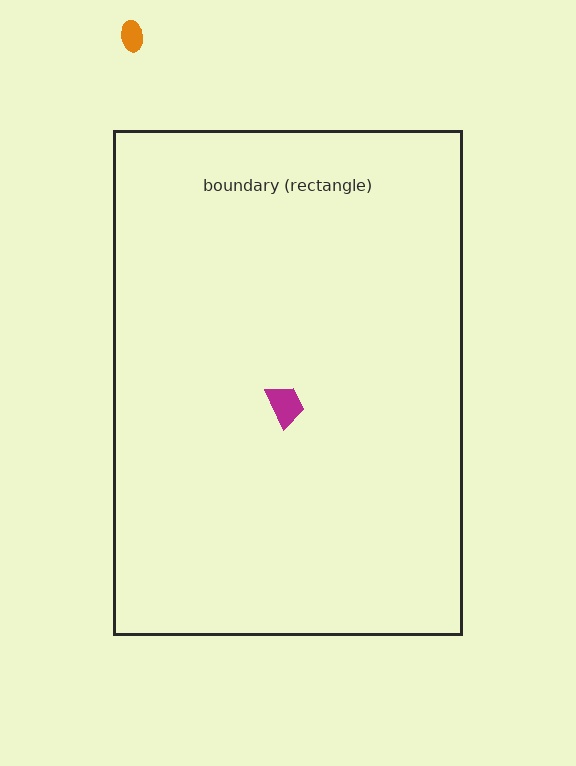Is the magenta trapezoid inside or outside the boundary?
Inside.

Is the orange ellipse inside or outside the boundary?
Outside.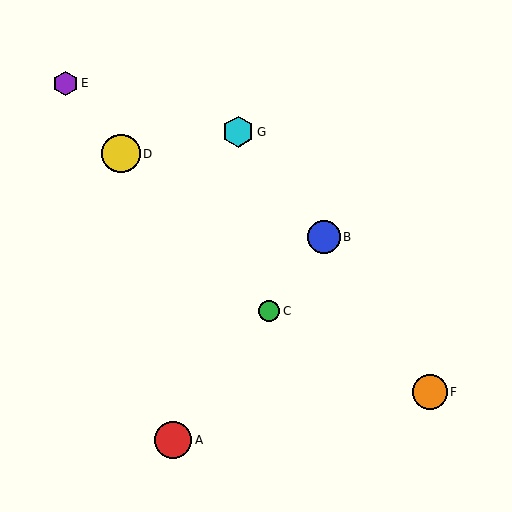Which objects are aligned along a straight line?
Objects A, B, C are aligned along a straight line.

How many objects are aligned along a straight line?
3 objects (A, B, C) are aligned along a straight line.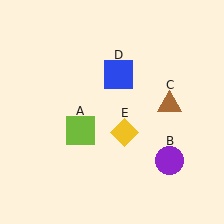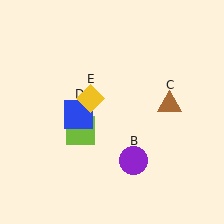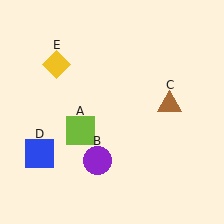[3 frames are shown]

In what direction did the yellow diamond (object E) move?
The yellow diamond (object E) moved up and to the left.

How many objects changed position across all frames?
3 objects changed position: purple circle (object B), blue square (object D), yellow diamond (object E).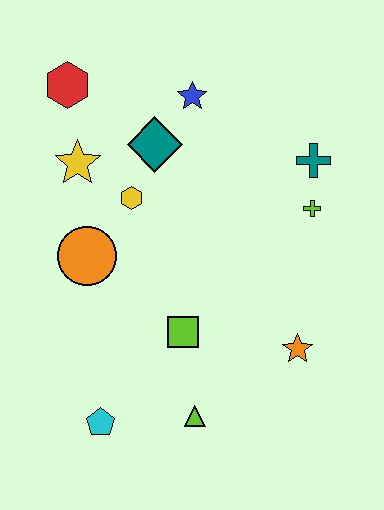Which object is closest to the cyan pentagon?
The lime triangle is closest to the cyan pentagon.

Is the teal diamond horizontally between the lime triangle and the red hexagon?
Yes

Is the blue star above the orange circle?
Yes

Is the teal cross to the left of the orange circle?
No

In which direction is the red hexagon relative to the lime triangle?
The red hexagon is above the lime triangle.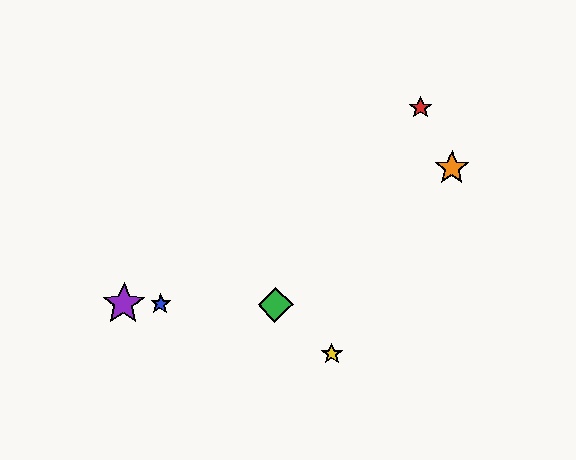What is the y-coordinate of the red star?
The red star is at y≈107.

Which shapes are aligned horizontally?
The blue star, the green diamond, the purple star are aligned horizontally.